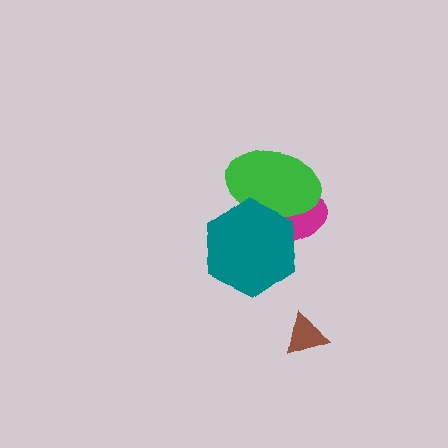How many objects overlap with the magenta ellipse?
2 objects overlap with the magenta ellipse.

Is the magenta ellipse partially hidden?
Yes, it is partially covered by another shape.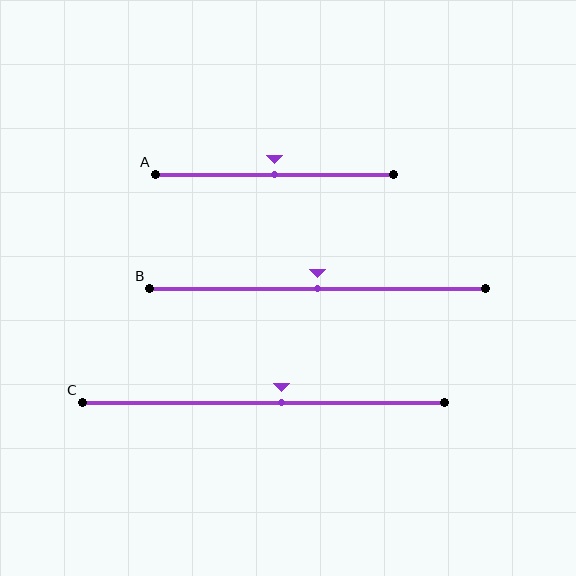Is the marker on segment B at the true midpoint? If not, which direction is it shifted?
Yes, the marker on segment B is at the true midpoint.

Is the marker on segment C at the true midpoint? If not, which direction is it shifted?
No, the marker on segment C is shifted to the right by about 5% of the segment length.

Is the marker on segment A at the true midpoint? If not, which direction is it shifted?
Yes, the marker on segment A is at the true midpoint.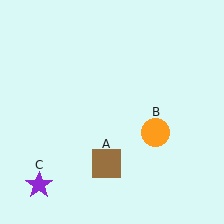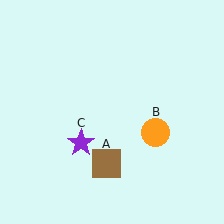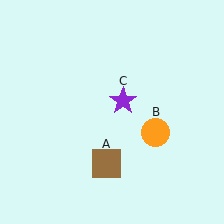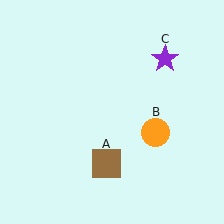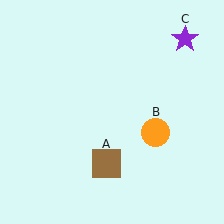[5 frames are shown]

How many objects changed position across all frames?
1 object changed position: purple star (object C).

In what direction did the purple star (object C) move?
The purple star (object C) moved up and to the right.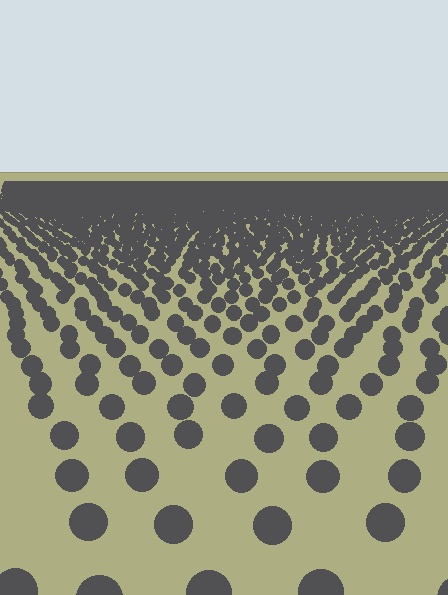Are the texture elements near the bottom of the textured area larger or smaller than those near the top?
Larger. Near the bottom, elements are closer to the viewer and appear at a bigger on-screen size.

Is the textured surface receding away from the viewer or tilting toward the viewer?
The surface is receding away from the viewer. Texture elements get smaller and denser toward the top.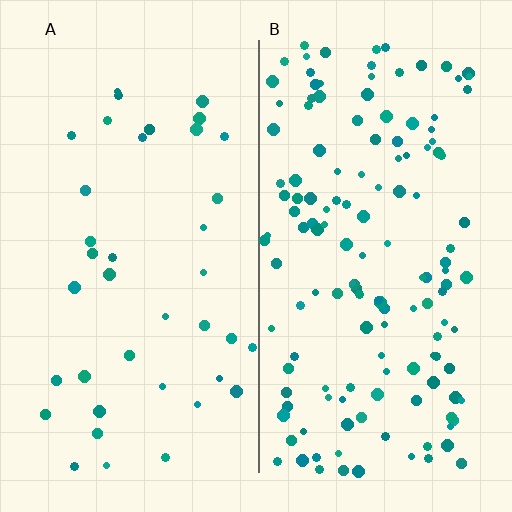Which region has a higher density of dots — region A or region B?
B (the right).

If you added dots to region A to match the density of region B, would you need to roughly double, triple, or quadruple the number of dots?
Approximately quadruple.